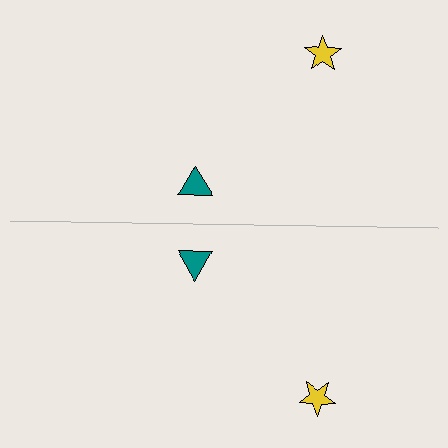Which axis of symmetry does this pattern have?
The pattern has a horizontal axis of symmetry running through the center of the image.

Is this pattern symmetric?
Yes, this pattern has bilateral (reflection) symmetry.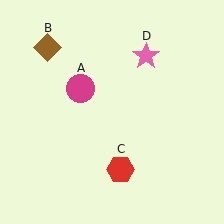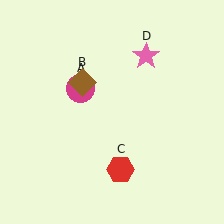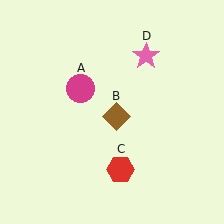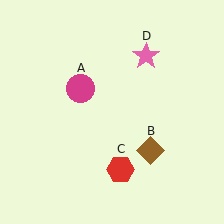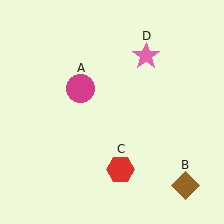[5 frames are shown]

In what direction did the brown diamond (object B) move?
The brown diamond (object B) moved down and to the right.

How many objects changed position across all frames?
1 object changed position: brown diamond (object B).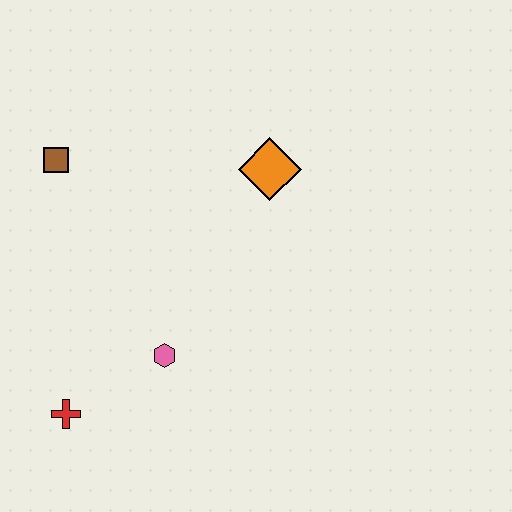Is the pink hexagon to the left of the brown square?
No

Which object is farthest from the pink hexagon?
The brown square is farthest from the pink hexagon.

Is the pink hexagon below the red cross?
No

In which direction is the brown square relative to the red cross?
The brown square is above the red cross.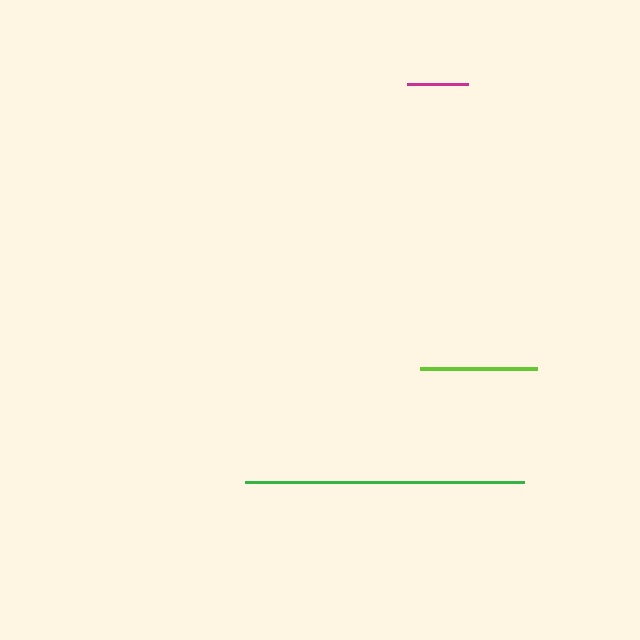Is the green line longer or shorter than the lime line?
The green line is longer than the lime line.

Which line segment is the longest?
The green line is the longest at approximately 279 pixels.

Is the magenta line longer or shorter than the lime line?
The lime line is longer than the magenta line.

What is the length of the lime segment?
The lime segment is approximately 116 pixels long.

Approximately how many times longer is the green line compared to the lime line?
The green line is approximately 2.4 times the length of the lime line.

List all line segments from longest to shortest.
From longest to shortest: green, lime, magenta.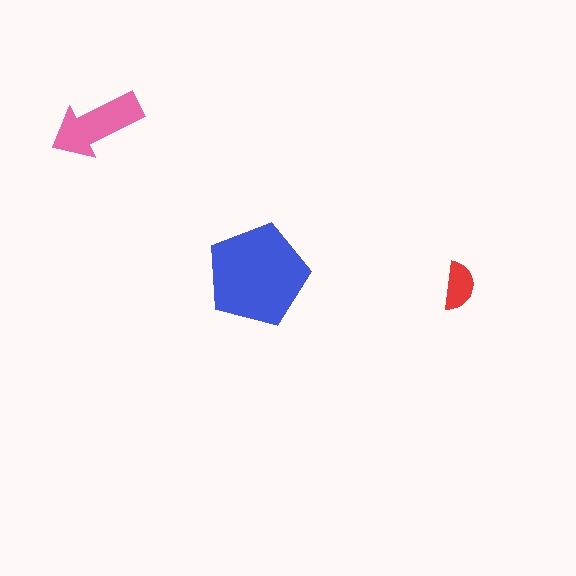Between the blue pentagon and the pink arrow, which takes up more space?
The blue pentagon.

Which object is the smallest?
The red semicircle.